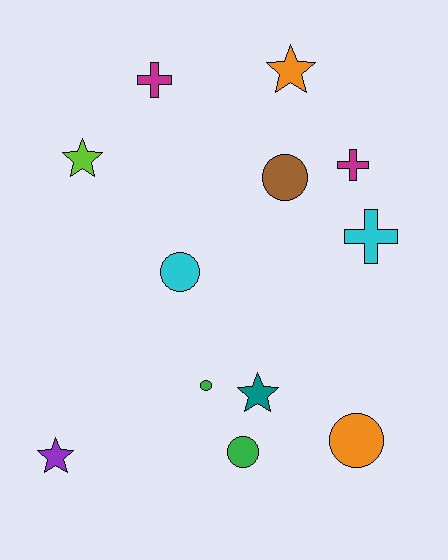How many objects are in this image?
There are 12 objects.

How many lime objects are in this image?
There is 1 lime object.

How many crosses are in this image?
There are 3 crosses.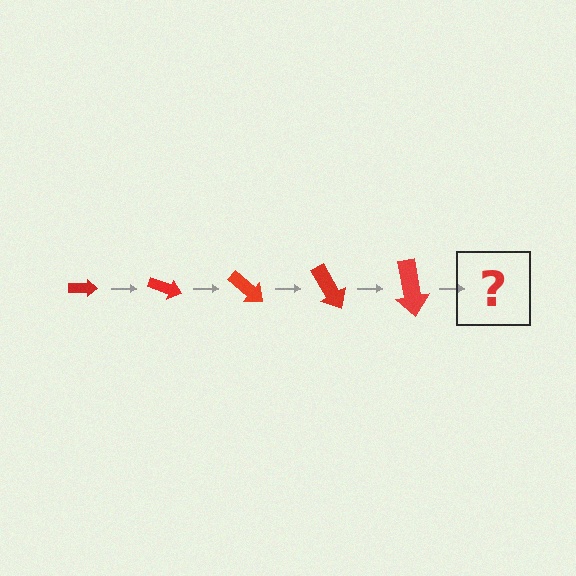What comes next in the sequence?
The next element should be an arrow, larger than the previous one and rotated 100 degrees from the start.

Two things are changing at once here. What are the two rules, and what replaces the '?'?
The two rules are that the arrow grows larger each step and it rotates 20 degrees each step. The '?' should be an arrow, larger than the previous one and rotated 100 degrees from the start.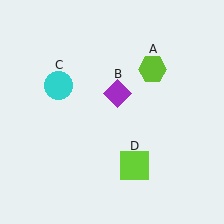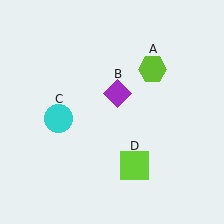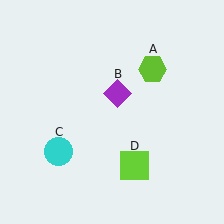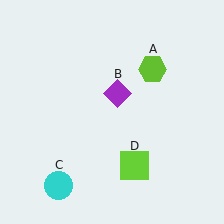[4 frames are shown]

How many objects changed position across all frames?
1 object changed position: cyan circle (object C).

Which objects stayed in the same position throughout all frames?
Lime hexagon (object A) and purple diamond (object B) and lime square (object D) remained stationary.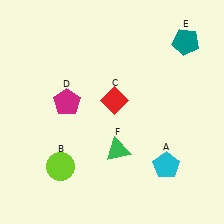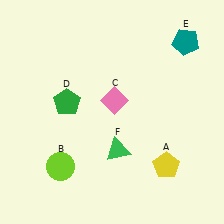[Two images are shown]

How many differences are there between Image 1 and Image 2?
There are 3 differences between the two images.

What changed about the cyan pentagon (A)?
In Image 1, A is cyan. In Image 2, it changed to yellow.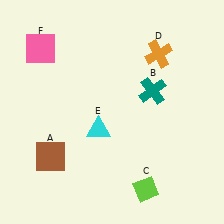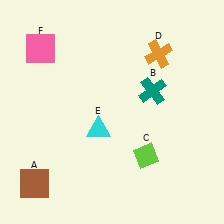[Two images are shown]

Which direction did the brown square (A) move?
The brown square (A) moved down.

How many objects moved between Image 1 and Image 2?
2 objects moved between the two images.